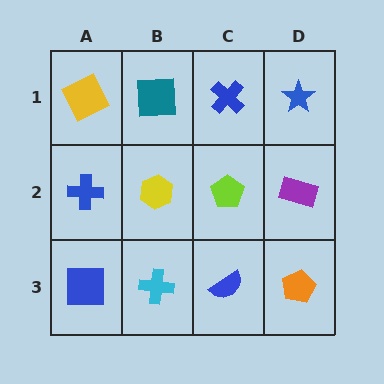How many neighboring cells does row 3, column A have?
2.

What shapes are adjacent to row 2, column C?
A blue cross (row 1, column C), a blue semicircle (row 3, column C), a yellow hexagon (row 2, column B), a purple rectangle (row 2, column D).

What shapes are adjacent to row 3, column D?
A purple rectangle (row 2, column D), a blue semicircle (row 3, column C).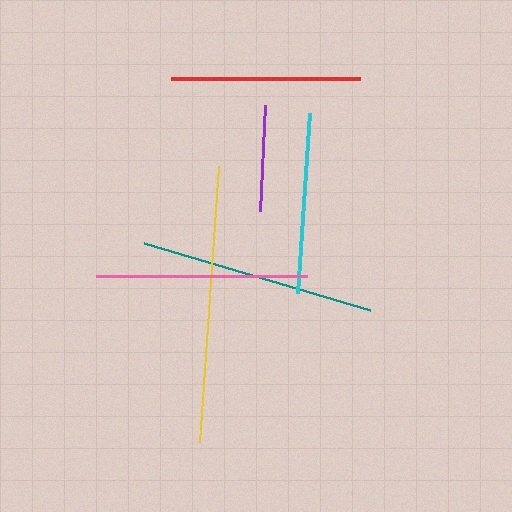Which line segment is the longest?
The yellow line is the longest at approximately 277 pixels.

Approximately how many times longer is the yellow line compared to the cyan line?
The yellow line is approximately 1.5 times the length of the cyan line.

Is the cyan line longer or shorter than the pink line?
The pink line is longer than the cyan line.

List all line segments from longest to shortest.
From longest to shortest: yellow, teal, pink, red, cyan, purple.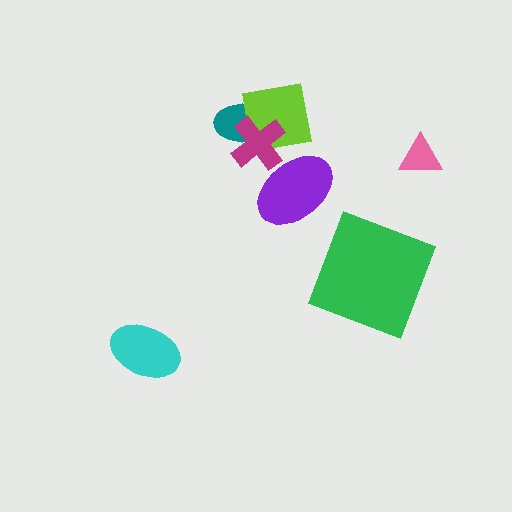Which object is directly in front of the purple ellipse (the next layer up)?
The lime square is directly in front of the purple ellipse.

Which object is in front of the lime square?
The magenta cross is in front of the lime square.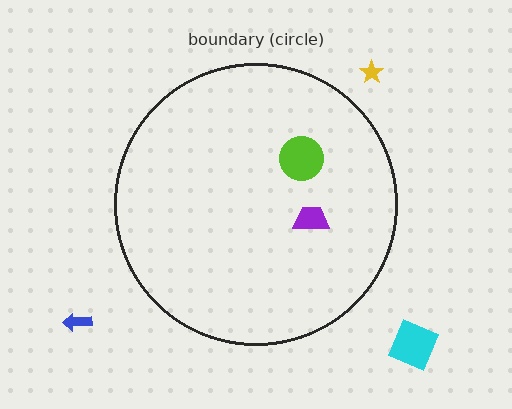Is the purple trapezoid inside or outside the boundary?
Inside.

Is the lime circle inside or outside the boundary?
Inside.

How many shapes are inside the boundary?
2 inside, 3 outside.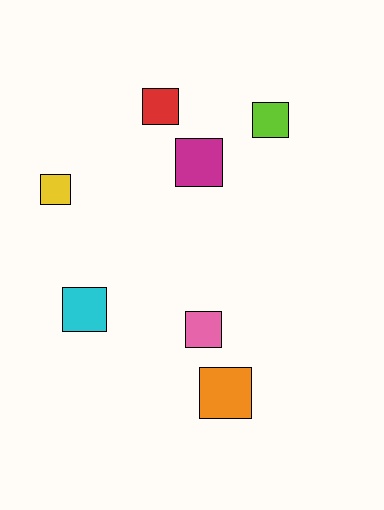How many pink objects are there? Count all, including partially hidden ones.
There is 1 pink object.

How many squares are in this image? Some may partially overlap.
There are 7 squares.